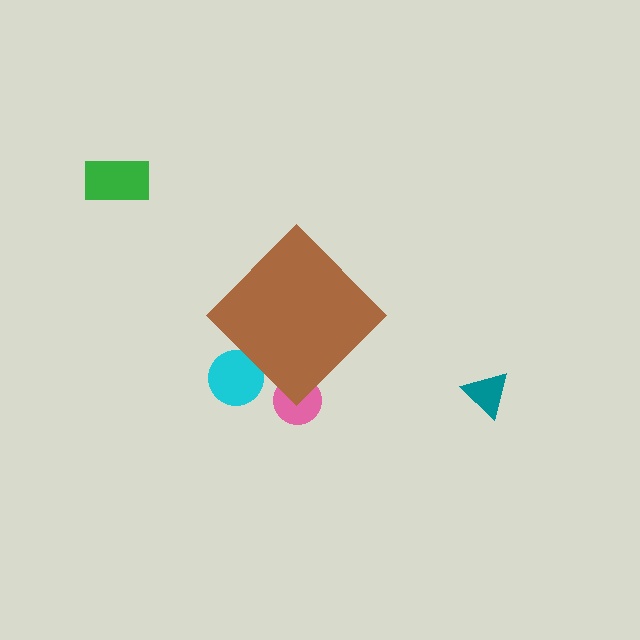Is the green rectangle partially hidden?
No, the green rectangle is fully visible.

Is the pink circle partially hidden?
Yes, the pink circle is partially hidden behind the brown diamond.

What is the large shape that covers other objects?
A brown diamond.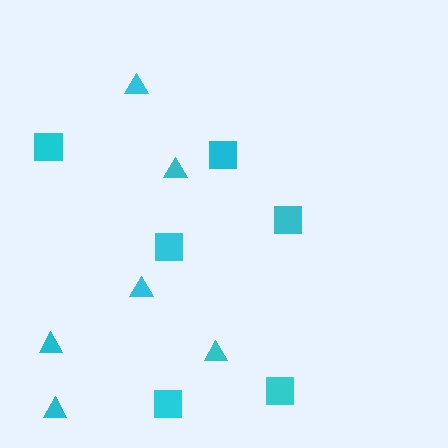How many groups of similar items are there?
There are 2 groups: one group of squares (6) and one group of triangles (6).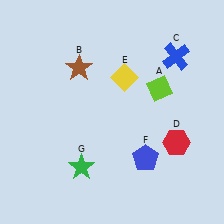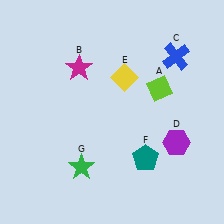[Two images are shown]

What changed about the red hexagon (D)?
In Image 1, D is red. In Image 2, it changed to purple.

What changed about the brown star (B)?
In Image 1, B is brown. In Image 2, it changed to magenta.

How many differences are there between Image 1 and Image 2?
There are 3 differences between the two images.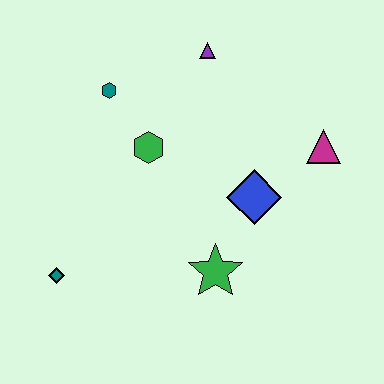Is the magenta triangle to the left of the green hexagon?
No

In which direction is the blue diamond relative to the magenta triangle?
The blue diamond is to the left of the magenta triangle.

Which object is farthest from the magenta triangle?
The teal diamond is farthest from the magenta triangle.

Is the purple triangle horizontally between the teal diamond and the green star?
Yes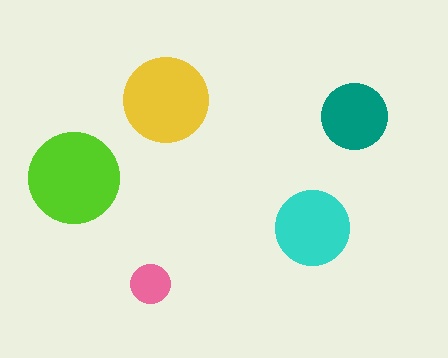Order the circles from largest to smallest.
the lime one, the yellow one, the cyan one, the teal one, the pink one.